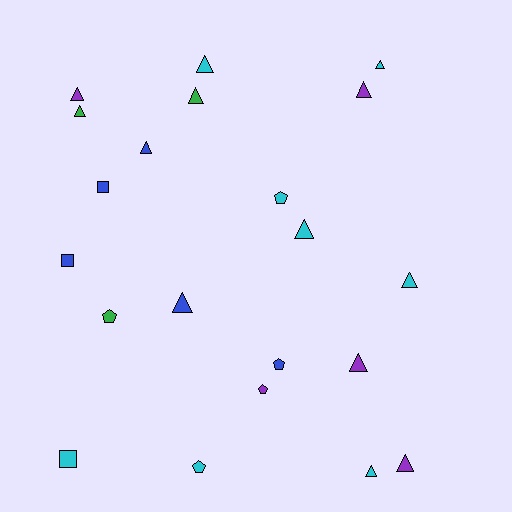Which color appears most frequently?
Cyan, with 8 objects.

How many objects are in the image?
There are 21 objects.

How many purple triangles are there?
There are 4 purple triangles.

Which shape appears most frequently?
Triangle, with 13 objects.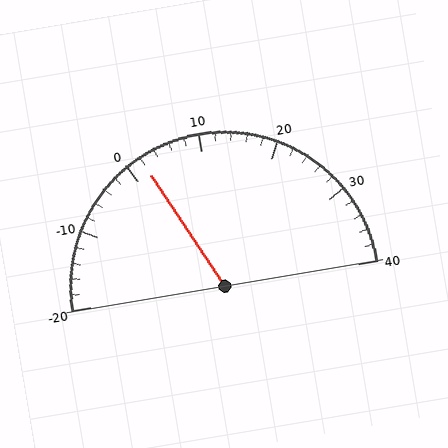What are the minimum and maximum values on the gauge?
The gauge ranges from -20 to 40.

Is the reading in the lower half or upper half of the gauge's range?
The reading is in the lower half of the range (-20 to 40).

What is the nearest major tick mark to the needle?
The nearest major tick mark is 0.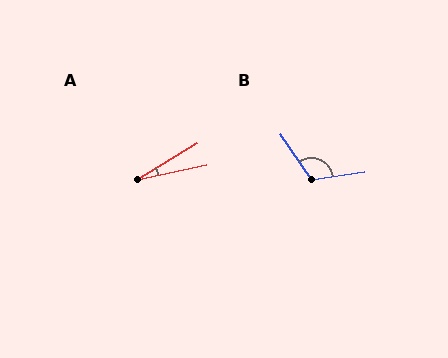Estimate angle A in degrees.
Approximately 20 degrees.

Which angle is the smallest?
A, at approximately 20 degrees.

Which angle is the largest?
B, at approximately 117 degrees.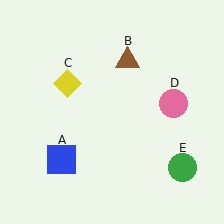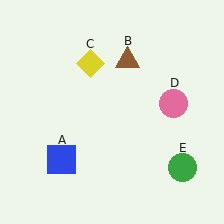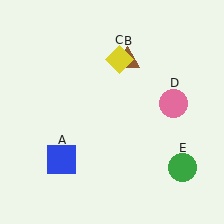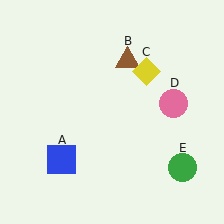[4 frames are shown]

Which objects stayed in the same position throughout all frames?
Blue square (object A) and brown triangle (object B) and pink circle (object D) and green circle (object E) remained stationary.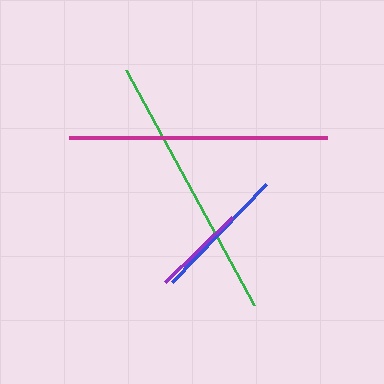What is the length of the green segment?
The green segment is approximately 268 pixels long.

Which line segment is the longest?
The green line is the longest at approximately 268 pixels.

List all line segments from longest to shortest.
From longest to shortest: green, magenta, blue, purple.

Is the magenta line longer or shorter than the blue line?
The magenta line is longer than the blue line.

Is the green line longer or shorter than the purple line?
The green line is longer than the purple line.